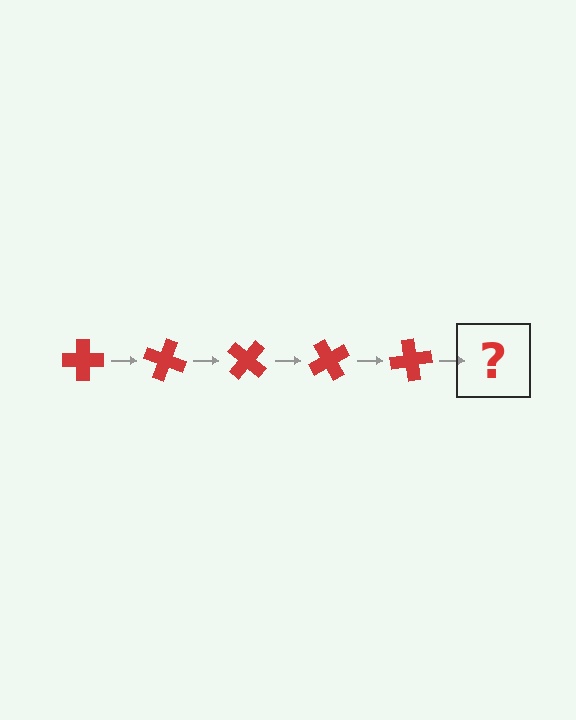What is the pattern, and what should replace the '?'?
The pattern is that the cross rotates 20 degrees each step. The '?' should be a red cross rotated 100 degrees.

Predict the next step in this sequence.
The next step is a red cross rotated 100 degrees.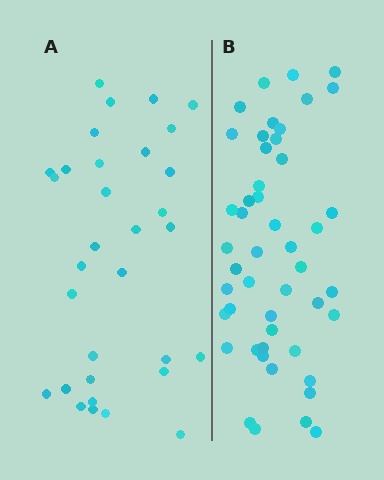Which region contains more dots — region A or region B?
Region B (the right region) has more dots.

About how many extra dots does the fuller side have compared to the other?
Region B has approximately 15 more dots than region A.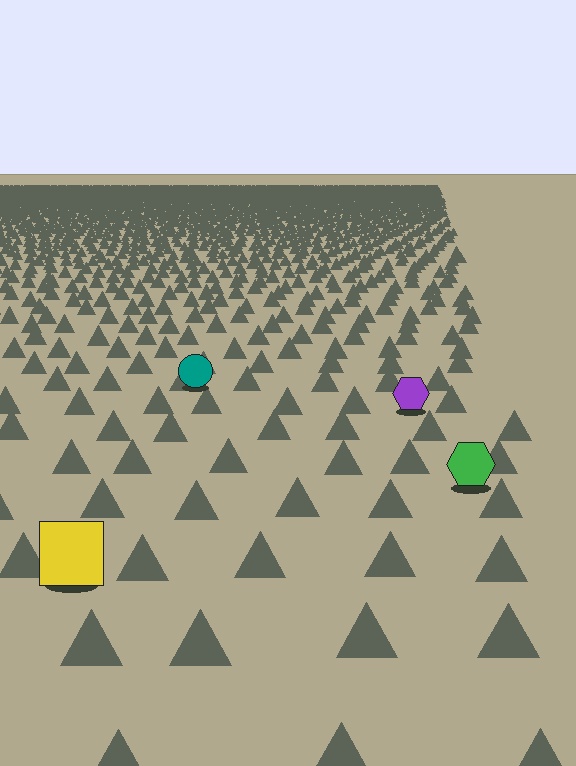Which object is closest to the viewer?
The yellow square is closest. The texture marks near it are larger and more spread out.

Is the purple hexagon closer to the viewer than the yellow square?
No. The yellow square is closer — you can tell from the texture gradient: the ground texture is coarser near it.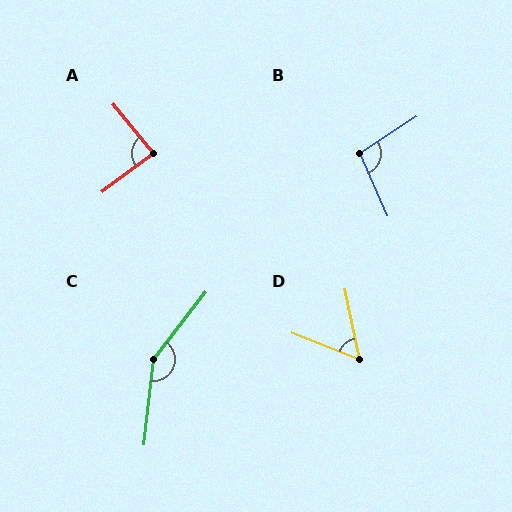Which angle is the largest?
C, at approximately 149 degrees.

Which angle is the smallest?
D, at approximately 57 degrees.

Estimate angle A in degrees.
Approximately 87 degrees.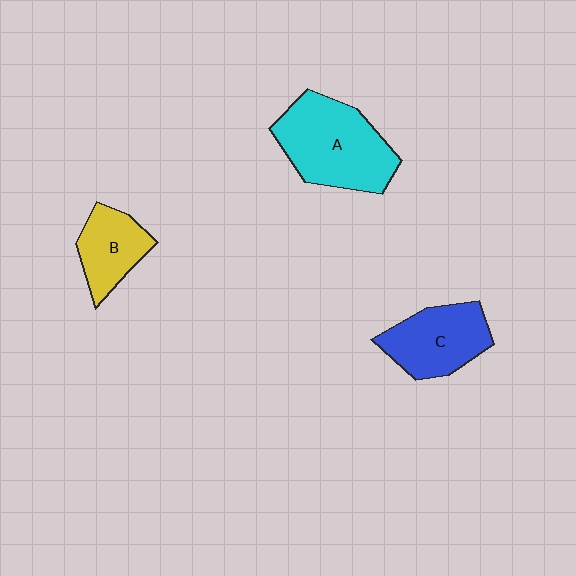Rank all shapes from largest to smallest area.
From largest to smallest: A (cyan), C (blue), B (yellow).